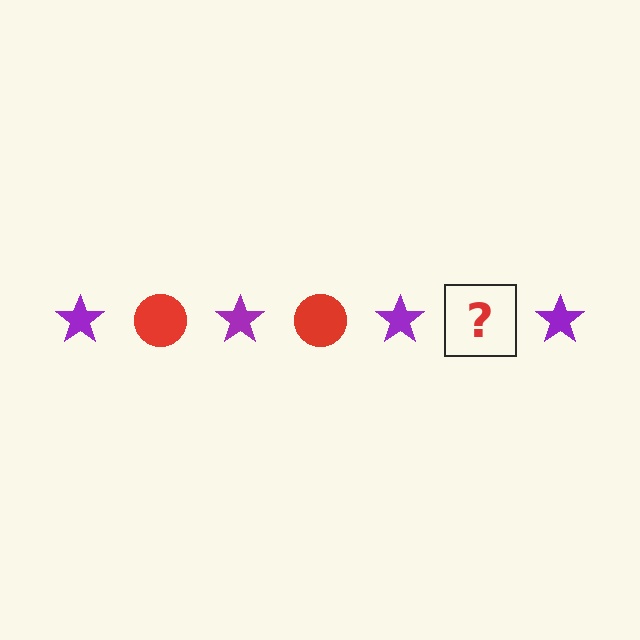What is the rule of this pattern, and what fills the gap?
The rule is that the pattern alternates between purple star and red circle. The gap should be filled with a red circle.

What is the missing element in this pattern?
The missing element is a red circle.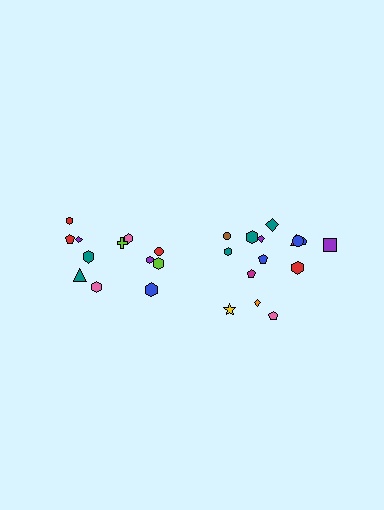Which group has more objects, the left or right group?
The right group.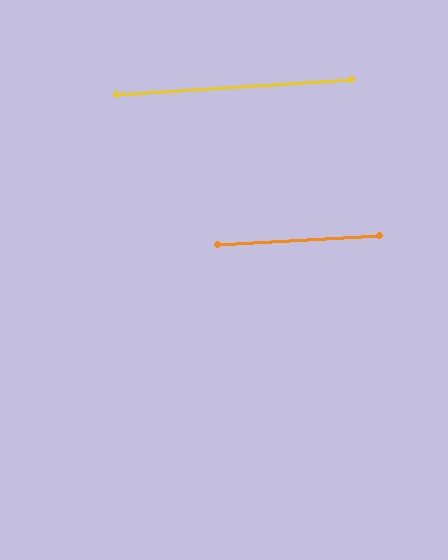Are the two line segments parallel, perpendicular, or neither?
Parallel — their directions differ by only 0.8°.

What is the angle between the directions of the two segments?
Approximately 1 degree.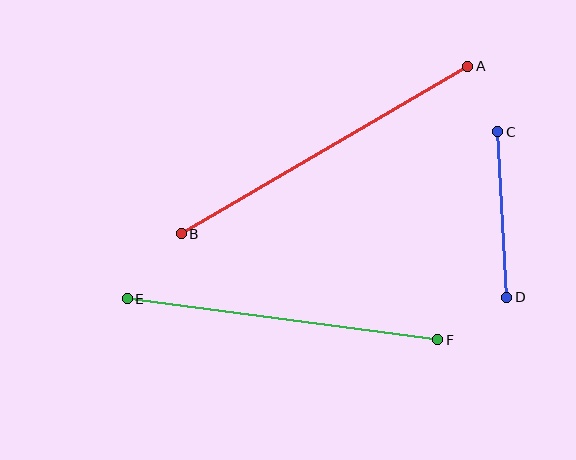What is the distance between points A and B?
The distance is approximately 332 pixels.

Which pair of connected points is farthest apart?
Points A and B are farthest apart.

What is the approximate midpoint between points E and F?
The midpoint is at approximately (283, 319) pixels.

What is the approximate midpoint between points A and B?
The midpoint is at approximately (324, 150) pixels.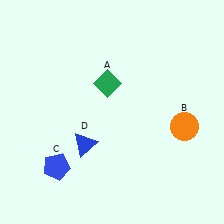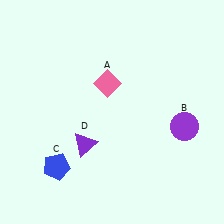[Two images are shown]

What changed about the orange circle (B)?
In Image 1, B is orange. In Image 2, it changed to purple.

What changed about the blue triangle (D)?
In Image 1, D is blue. In Image 2, it changed to purple.